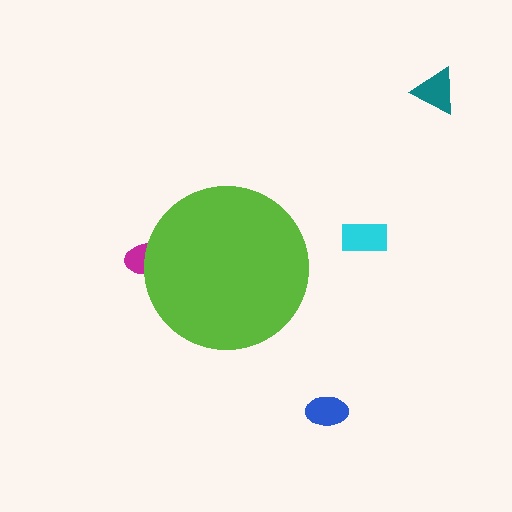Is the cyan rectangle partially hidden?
No, the cyan rectangle is fully visible.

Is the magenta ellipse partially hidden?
Yes, the magenta ellipse is partially hidden behind the lime circle.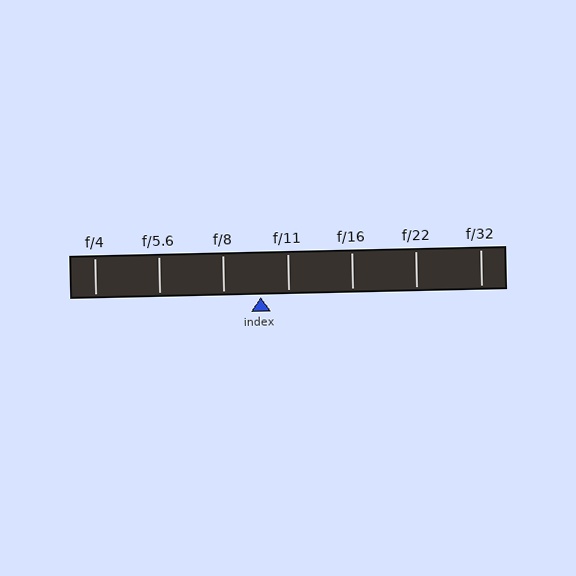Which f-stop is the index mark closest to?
The index mark is closest to f/11.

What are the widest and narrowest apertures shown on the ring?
The widest aperture shown is f/4 and the narrowest is f/32.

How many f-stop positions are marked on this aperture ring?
There are 7 f-stop positions marked.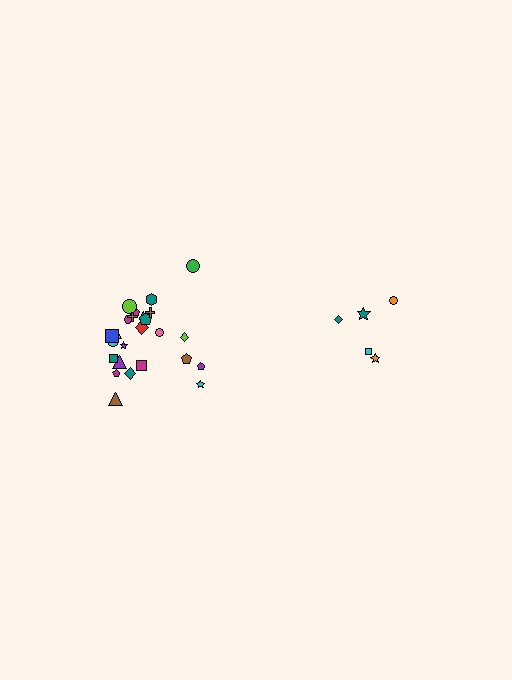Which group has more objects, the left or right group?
The left group.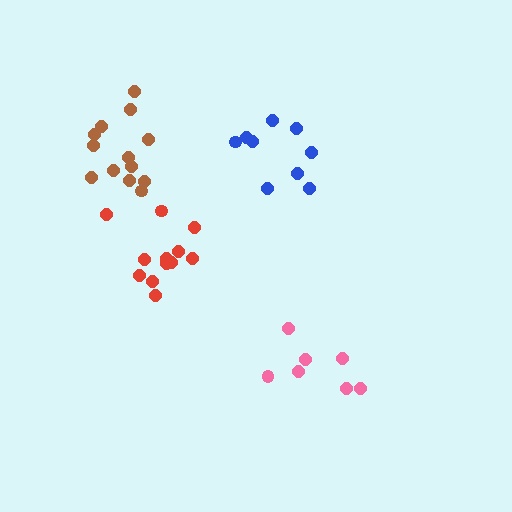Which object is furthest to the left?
The brown cluster is leftmost.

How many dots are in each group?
Group 1: 12 dots, Group 2: 9 dots, Group 3: 7 dots, Group 4: 13 dots (41 total).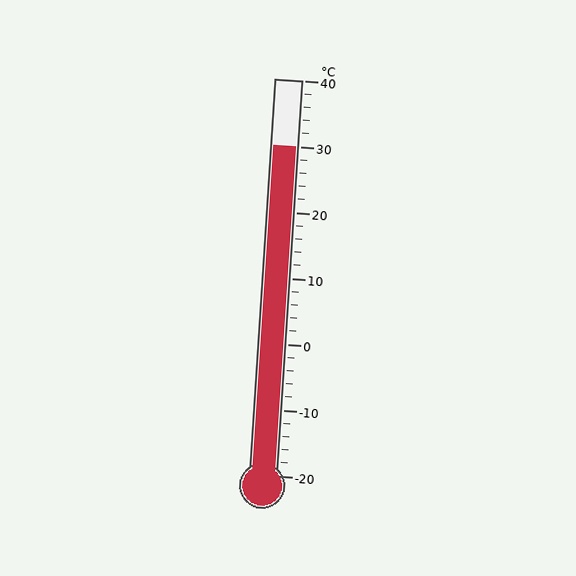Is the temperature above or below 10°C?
The temperature is above 10°C.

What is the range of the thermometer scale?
The thermometer scale ranges from -20°C to 40°C.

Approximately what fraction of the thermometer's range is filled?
The thermometer is filled to approximately 85% of its range.